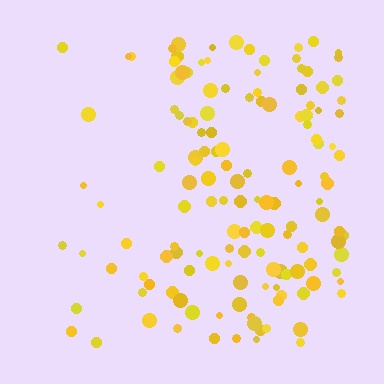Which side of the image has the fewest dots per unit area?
The left.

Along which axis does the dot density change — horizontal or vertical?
Horizontal.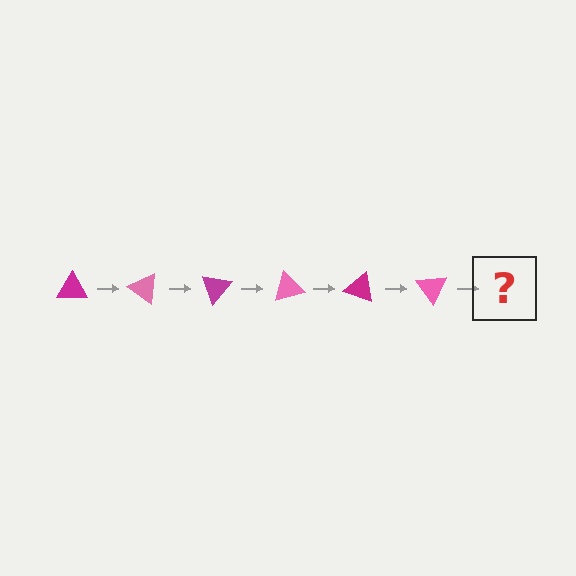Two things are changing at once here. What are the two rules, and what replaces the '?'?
The two rules are that it rotates 35 degrees each step and the color cycles through magenta and pink. The '?' should be a magenta triangle, rotated 210 degrees from the start.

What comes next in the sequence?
The next element should be a magenta triangle, rotated 210 degrees from the start.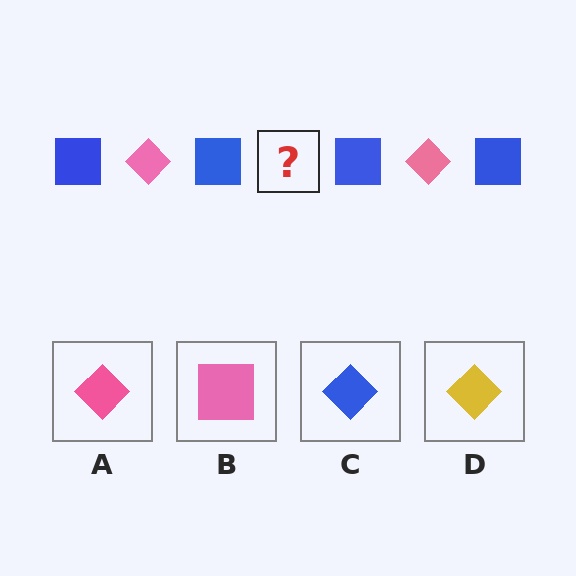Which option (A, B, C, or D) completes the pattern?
A.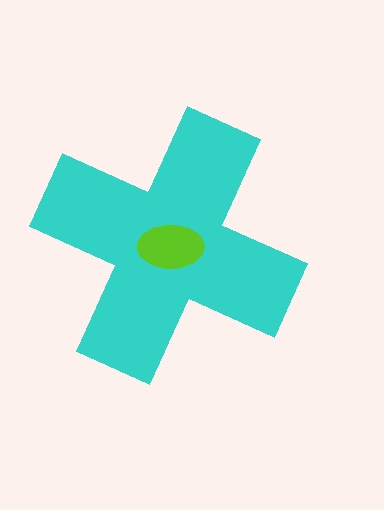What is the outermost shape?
The cyan cross.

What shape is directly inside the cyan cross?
The lime ellipse.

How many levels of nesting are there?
2.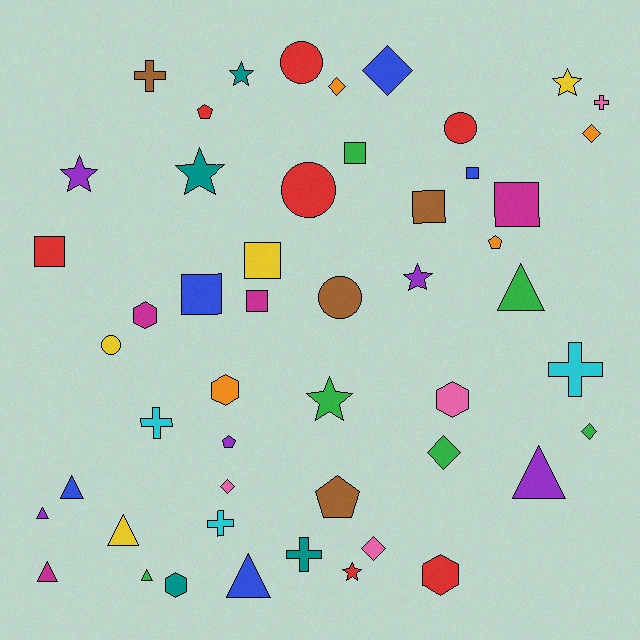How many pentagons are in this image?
There are 4 pentagons.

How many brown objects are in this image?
There are 4 brown objects.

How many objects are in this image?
There are 50 objects.